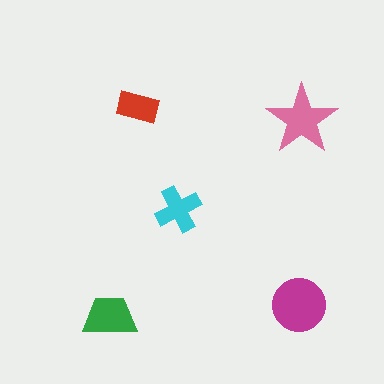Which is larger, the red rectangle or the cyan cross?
The cyan cross.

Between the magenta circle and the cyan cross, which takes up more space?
The magenta circle.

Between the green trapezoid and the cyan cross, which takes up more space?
The green trapezoid.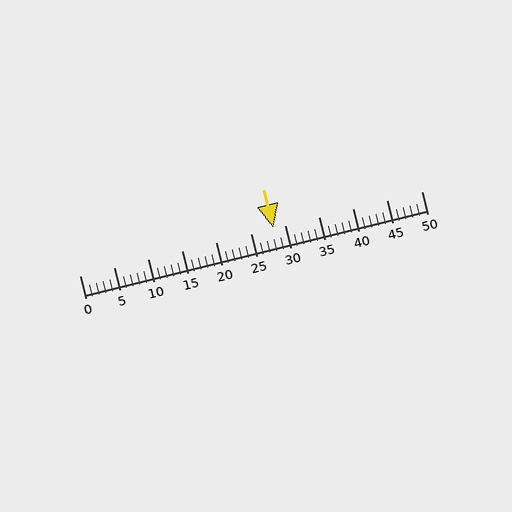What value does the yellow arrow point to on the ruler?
The yellow arrow points to approximately 28.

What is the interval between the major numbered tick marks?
The major tick marks are spaced 5 units apart.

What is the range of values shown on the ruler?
The ruler shows values from 0 to 50.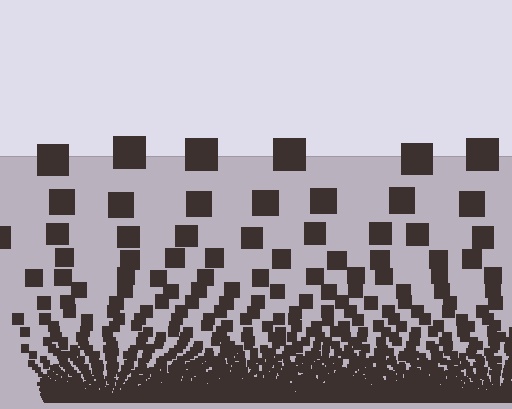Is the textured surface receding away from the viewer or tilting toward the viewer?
The surface appears to tilt toward the viewer. Texture elements get larger and sparser toward the top.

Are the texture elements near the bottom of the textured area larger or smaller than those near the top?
Smaller. The gradient is inverted — elements near the bottom are smaller and denser.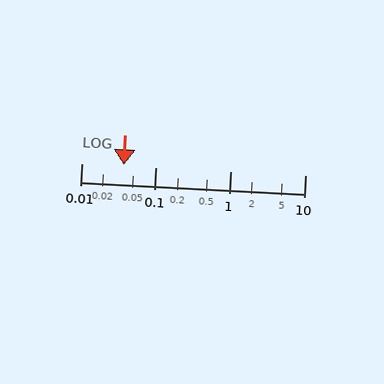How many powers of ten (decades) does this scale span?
The scale spans 3 decades, from 0.01 to 10.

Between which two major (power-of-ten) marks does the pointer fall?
The pointer is between 0.01 and 0.1.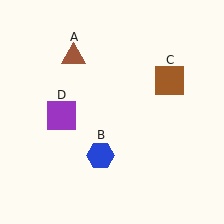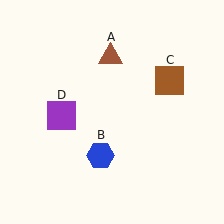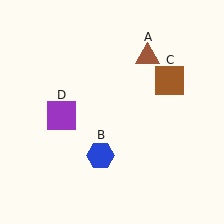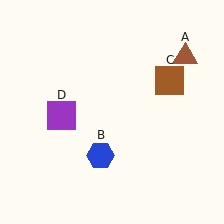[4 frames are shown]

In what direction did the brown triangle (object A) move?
The brown triangle (object A) moved right.